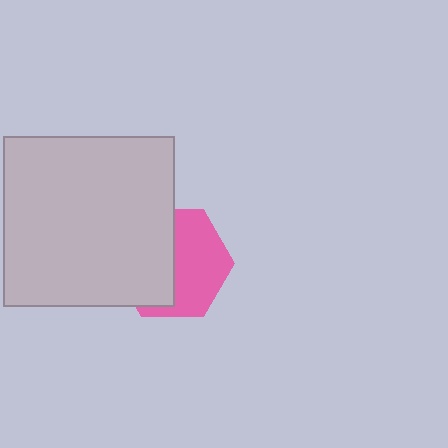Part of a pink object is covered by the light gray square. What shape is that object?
It is a hexagon.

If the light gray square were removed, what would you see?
You would see the complete pink hexagon.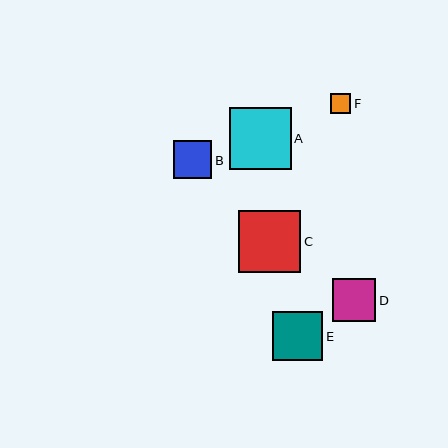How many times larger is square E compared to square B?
Square E is approximately 1.3 times the size of square B.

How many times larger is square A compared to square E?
Square A is approximately 1.3 times the size of square E.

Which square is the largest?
Square C is the largest with a size of approximately 62 pixels.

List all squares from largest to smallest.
From largest to smallest: C, A, E, D, B, F.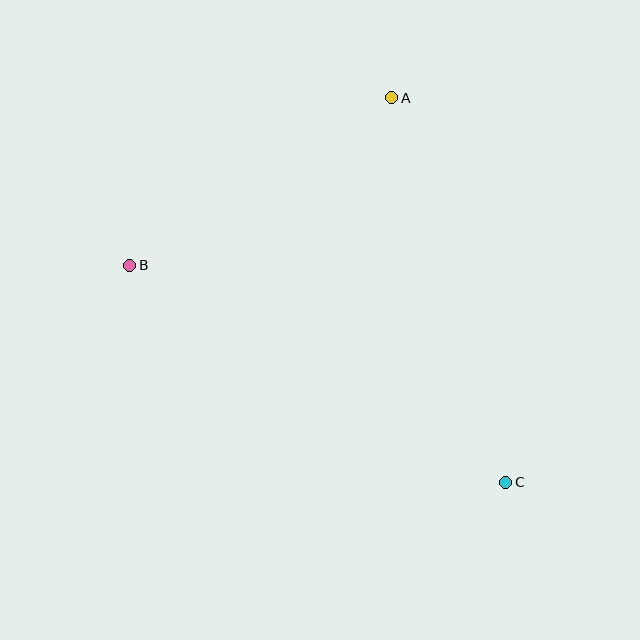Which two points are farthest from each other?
Points B and C are farthest from each other.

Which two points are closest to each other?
Points A and B are closest to each other.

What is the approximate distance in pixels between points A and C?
The distance between A and C is approximately 401 pixels.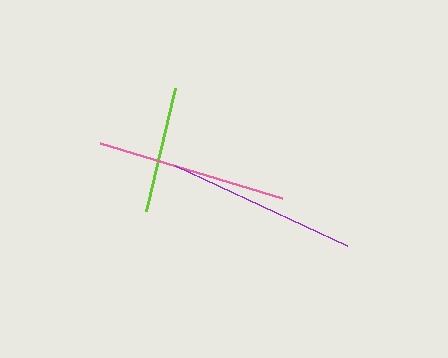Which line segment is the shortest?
The lime line is the shortest at approximately 127 pixels.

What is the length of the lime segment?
The lime segment is approximately 127 pixels long.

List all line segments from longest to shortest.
From longest to shortest: pink, purple, lime.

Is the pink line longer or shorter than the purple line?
The pink line is longer than the purple line.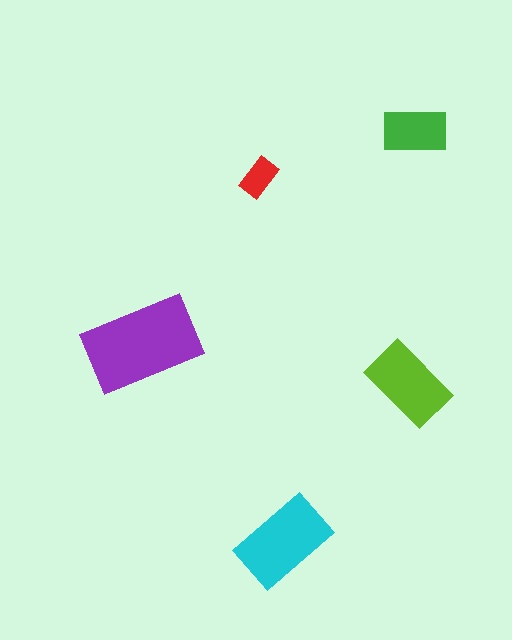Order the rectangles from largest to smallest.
the purple one, the cyan one, the lime one, the green one, the red one.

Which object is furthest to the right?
The green rectangle is rightmost.